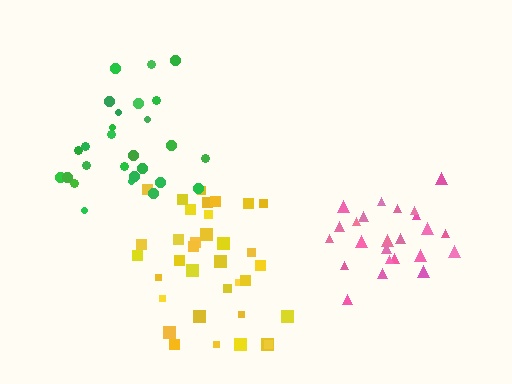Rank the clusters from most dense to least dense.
pink, green, yellow.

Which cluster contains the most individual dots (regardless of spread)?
Yellow (35).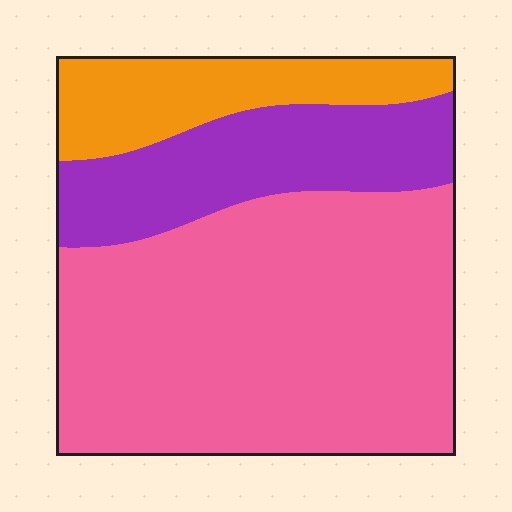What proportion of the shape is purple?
Purple covers roughly 20% of the shape.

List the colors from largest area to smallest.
From largest to smallest: pink, purple, orange.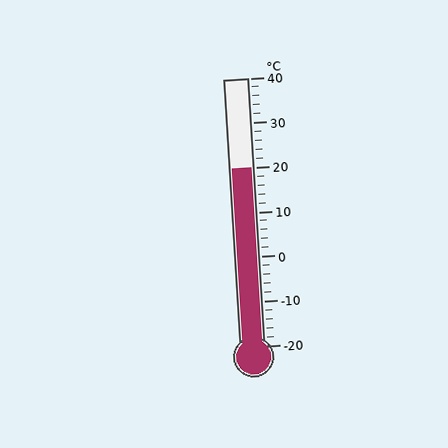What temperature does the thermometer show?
The thermometer shows approximately 20°C.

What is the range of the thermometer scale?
The thermometer scale ranges from -20°C to 40°C.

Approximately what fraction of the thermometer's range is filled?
The thermometer is filled to approximately 65% of its range.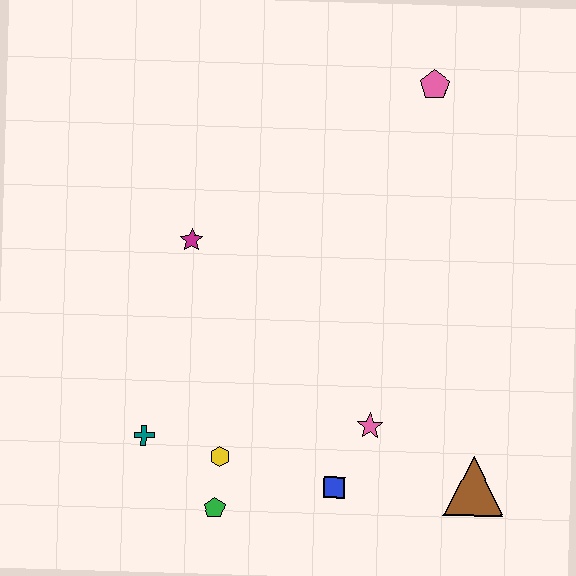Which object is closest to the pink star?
The blue square is closest to the pink star.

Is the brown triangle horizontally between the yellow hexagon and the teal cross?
No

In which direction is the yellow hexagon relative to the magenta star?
The yellow hexagon is below the magenta star.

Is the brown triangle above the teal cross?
No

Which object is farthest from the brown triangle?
The pink pentagon is farthest from the brown triangle.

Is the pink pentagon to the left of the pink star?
No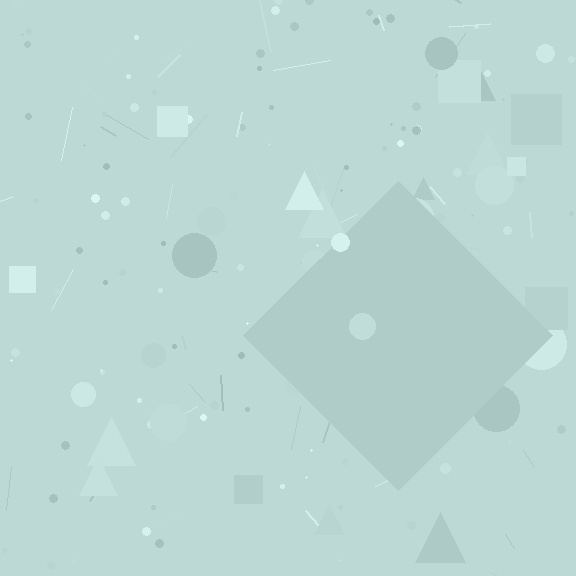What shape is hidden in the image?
A diamond is hidden in the image.